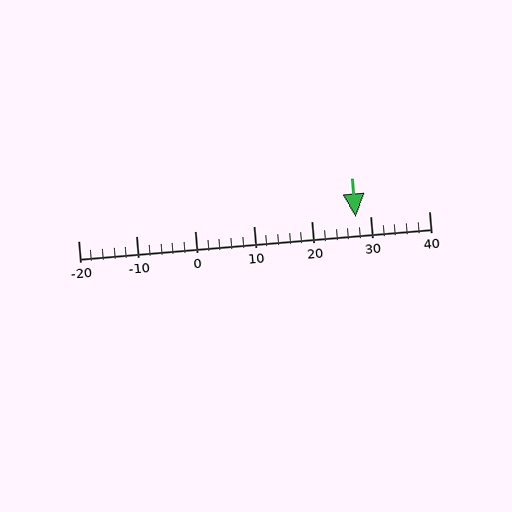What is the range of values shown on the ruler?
The ruler shows values from -20 to 40.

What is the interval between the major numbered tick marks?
The major tick marks are spaced 10 units apart.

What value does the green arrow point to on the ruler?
The green arrow points to approximately 27.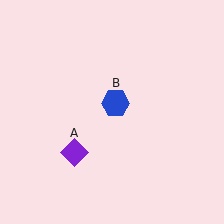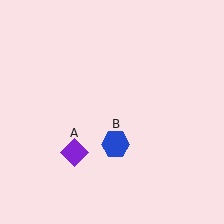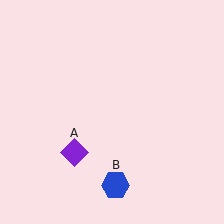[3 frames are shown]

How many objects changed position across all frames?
1 object changed position: blue hexagon (object B).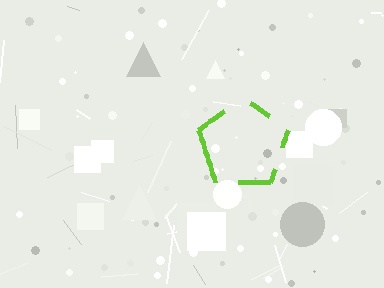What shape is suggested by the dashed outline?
The dashed outline suggests a pentagon.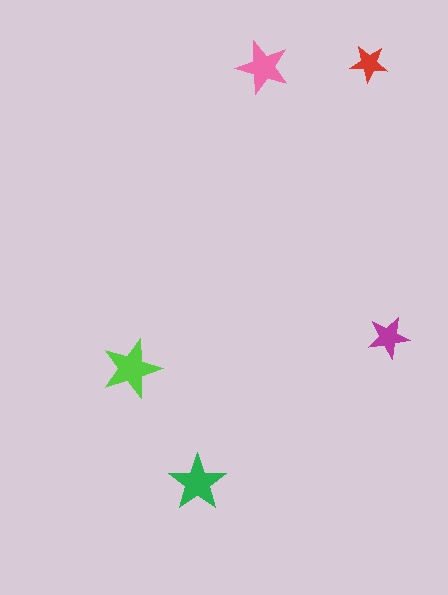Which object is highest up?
The red star is topmost.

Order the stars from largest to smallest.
the lime one, the green one, the pink one, the magenta one, the red one.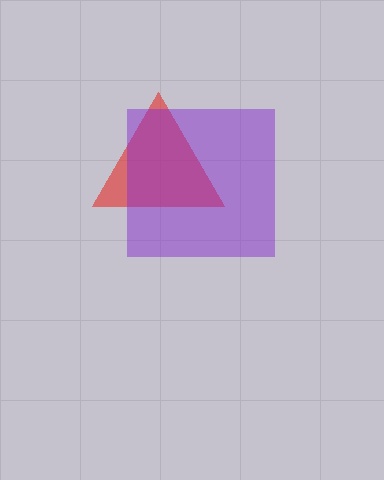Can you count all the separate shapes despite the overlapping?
Yes, there are 2 separate shapes.